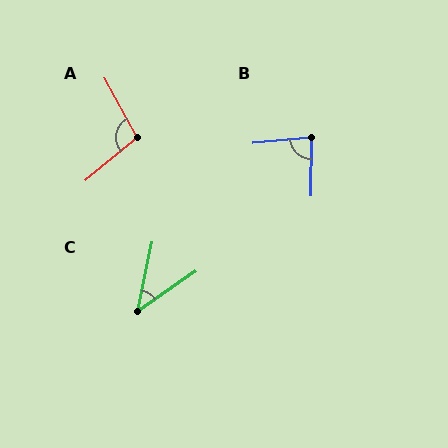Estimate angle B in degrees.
Approximately 84 degrees.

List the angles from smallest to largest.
C (44°), B (84°), A (101°).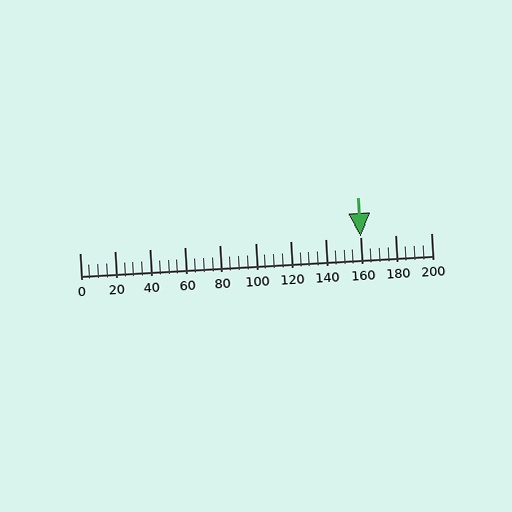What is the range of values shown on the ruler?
The ruler shows values from 0 to 200.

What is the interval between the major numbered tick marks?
The major tick marks are spaced 20 units apart.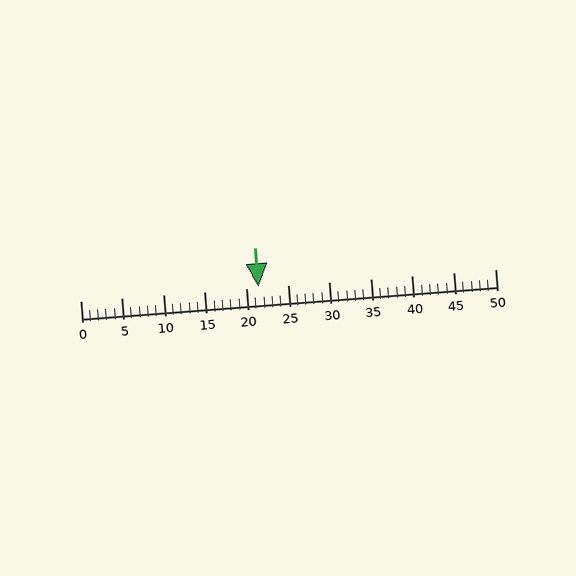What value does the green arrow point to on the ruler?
The green arrow points to approximately 22.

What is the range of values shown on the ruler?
The ruler shows values from 0 to 50.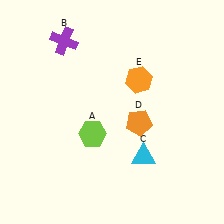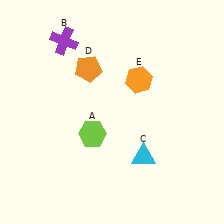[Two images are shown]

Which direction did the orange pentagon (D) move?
The orange pentagon (D) moved up.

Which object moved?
The orange pentagon (D) moved up.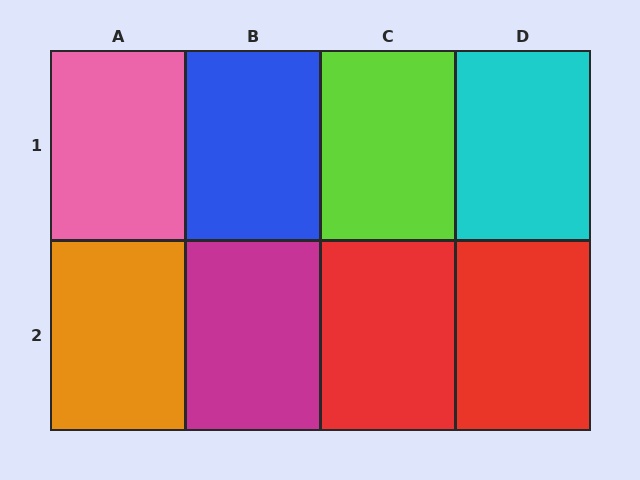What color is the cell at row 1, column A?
Pink.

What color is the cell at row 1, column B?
Blue.